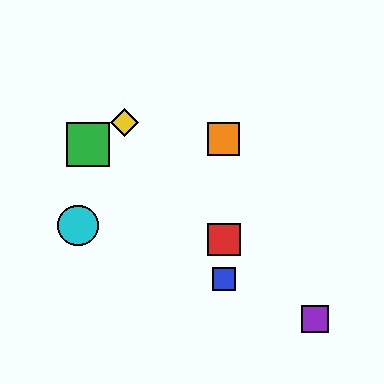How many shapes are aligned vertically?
3 shapes (the red square, the blue square, the orange square) are aligned vertically.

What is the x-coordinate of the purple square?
The purple square is at x≈315.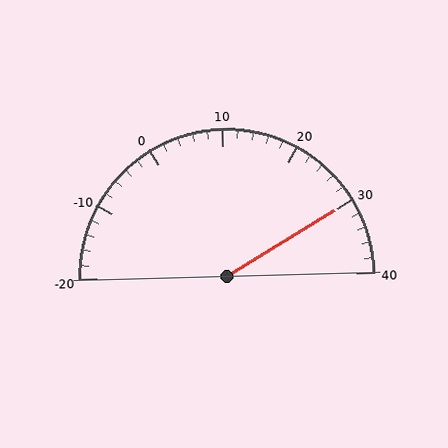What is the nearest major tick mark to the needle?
The nearest major tick mark is 30.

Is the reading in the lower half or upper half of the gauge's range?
The reading is in the upper half of the range (-20 to 40).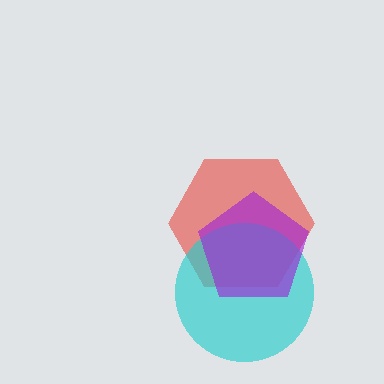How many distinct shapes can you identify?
There are 3 distinct shapes: a red hexagon, a cyan circle, a purple pentagon.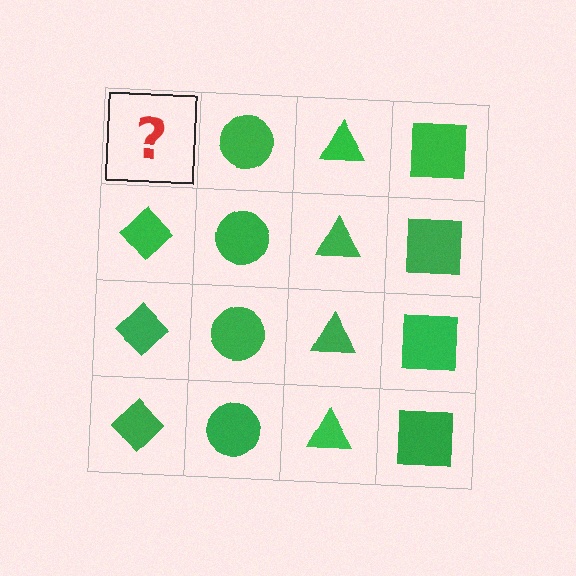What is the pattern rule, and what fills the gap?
The rule is that each column has a consistent shape. The gap should be filled with a green diamond.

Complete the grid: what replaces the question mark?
The question mark should be replaced with a green diamond.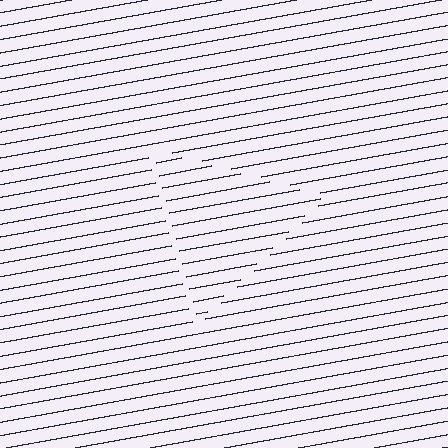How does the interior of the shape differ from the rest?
The interior of the shape contains the same grating, shifted by half a period — the contour is defined by the phase discontinuity where line-ends from the inner and outer gratings abut.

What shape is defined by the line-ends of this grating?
An illusory triangle. The interior of the shape contains the same grating, shifted by half a period — the contour is defined by the phase discontinuity where line-ends from the inner and outer gratings abut.